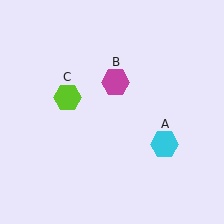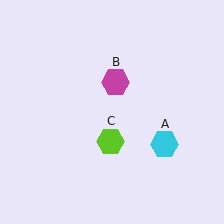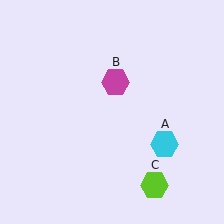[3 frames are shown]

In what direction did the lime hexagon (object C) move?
The lime hexagon (object C) moved down and to the right.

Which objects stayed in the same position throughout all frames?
Cyan hexagon (object A) and magenta hexagon (object B) remained stationary.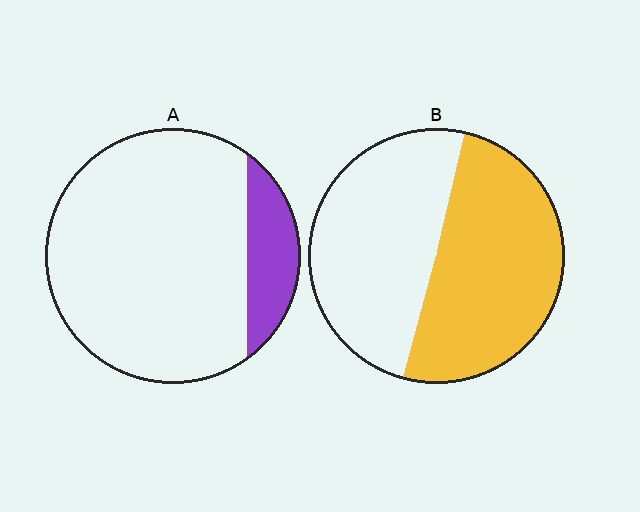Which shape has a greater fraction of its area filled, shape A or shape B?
Shape B.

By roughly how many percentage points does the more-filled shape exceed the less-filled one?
By roughly 35 percentage points (B over A).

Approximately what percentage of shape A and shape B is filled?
A is approximately 15% and B is approximately 50%.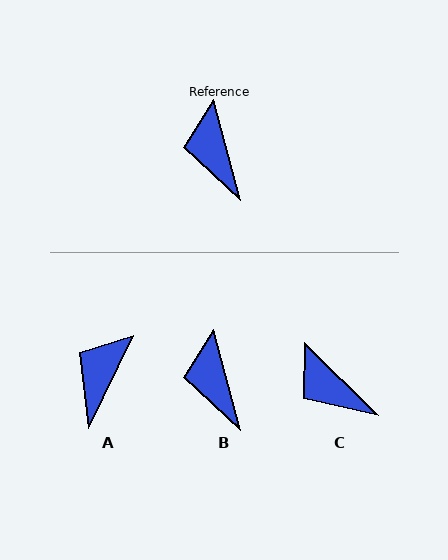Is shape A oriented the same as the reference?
No, it is off by about 41 degrees.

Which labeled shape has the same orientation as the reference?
B.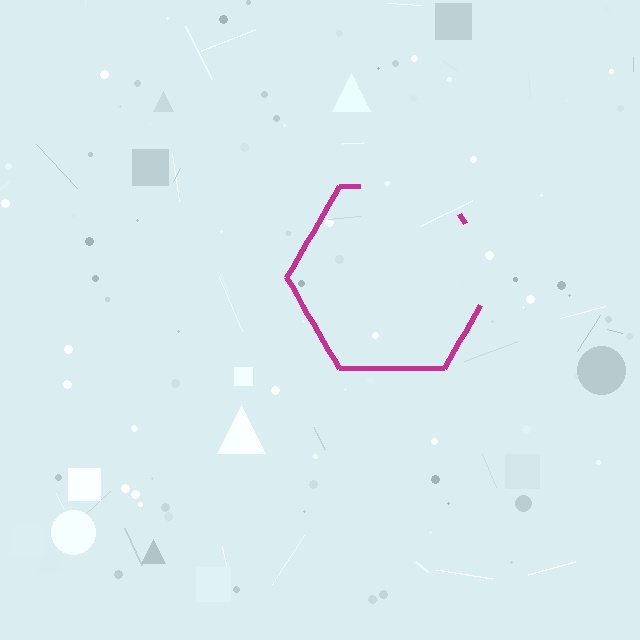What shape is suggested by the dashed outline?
The dashed outline suggests a hexagon.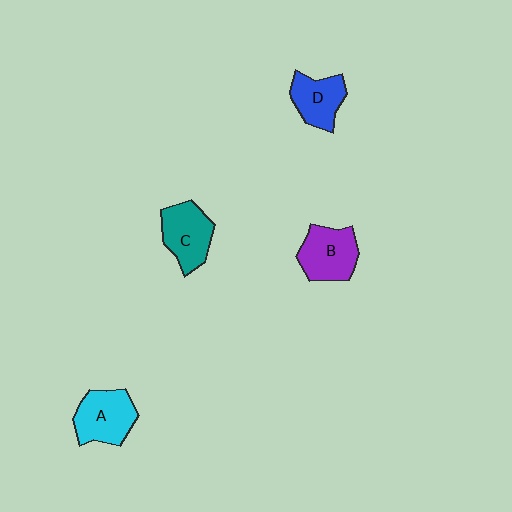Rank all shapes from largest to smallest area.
From largest to smallest: A (cyan), B (purple), C (teal), D (blue).